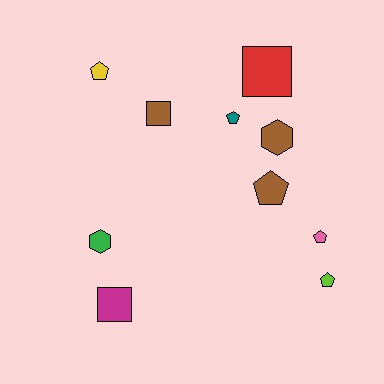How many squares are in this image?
There are 3 squares.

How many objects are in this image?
There are 10 objects.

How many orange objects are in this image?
There are no orange objects.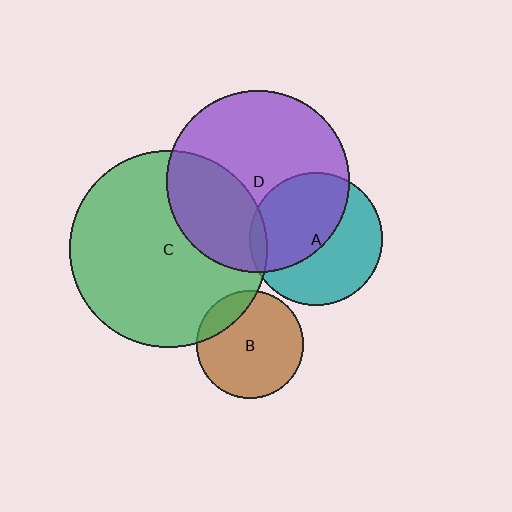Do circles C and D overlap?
Yes.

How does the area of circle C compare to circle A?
Approximately 2.2 times.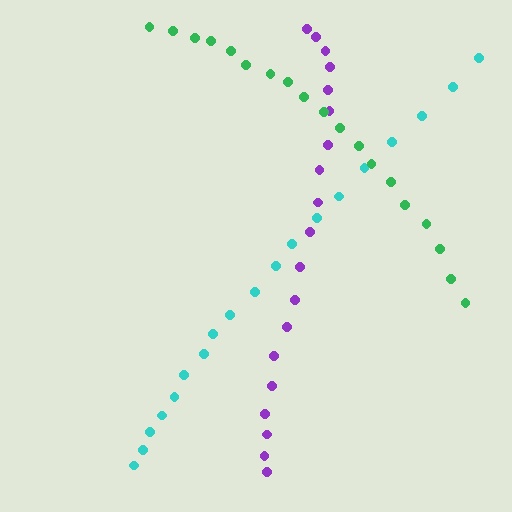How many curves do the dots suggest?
There are 3 distinct paths.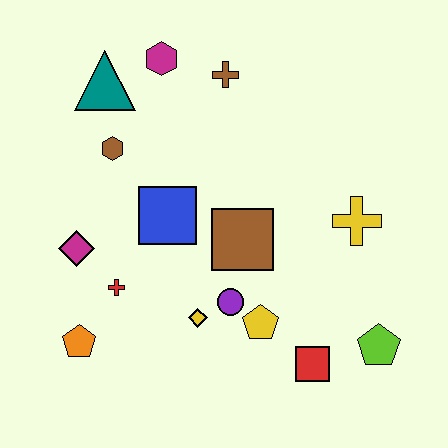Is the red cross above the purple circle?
Yes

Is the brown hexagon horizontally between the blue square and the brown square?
No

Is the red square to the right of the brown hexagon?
Yes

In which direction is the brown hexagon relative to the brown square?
The brown hexagon is to the left of the brown square.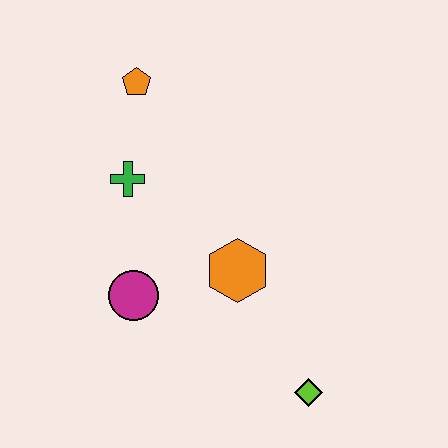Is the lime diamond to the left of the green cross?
No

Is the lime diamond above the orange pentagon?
No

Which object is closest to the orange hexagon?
The magenta circle is closest to the orange hexagon.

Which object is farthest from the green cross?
The lime diamond is farthest from the green cross.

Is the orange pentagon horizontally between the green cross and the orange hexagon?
Yes